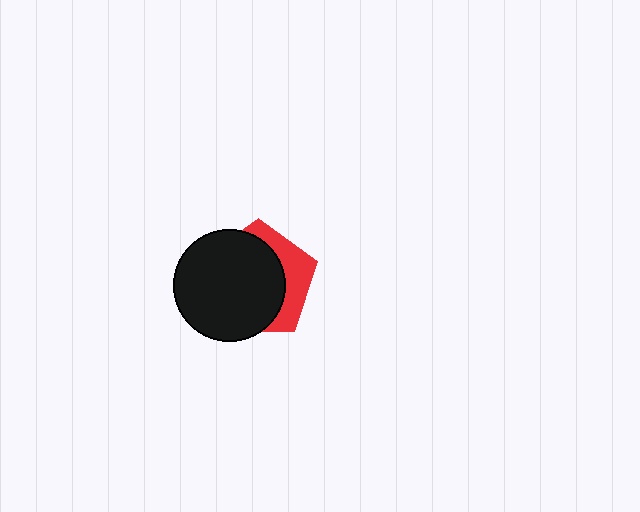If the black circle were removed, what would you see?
You would see the complete red pentagon.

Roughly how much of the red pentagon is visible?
A small part of it is visible (roughly 31%).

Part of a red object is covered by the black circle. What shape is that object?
It is a pentagon.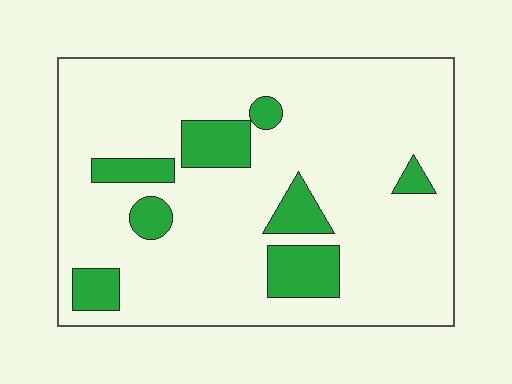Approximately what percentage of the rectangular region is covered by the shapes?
Approximately 15%.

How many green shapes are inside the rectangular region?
8.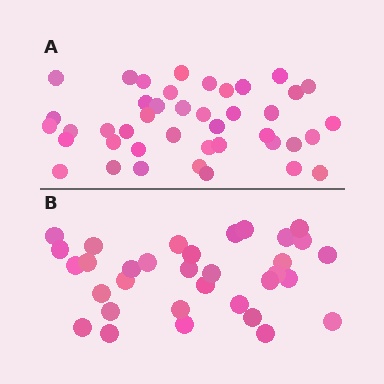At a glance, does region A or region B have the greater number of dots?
Region A (the top region) has more dots.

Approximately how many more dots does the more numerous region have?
Region A has roughly 8 or so more dots than region B.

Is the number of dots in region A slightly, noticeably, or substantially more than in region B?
Region A has noticeably more, but not dramatically so. The ratio is roughly 1.3 to 1.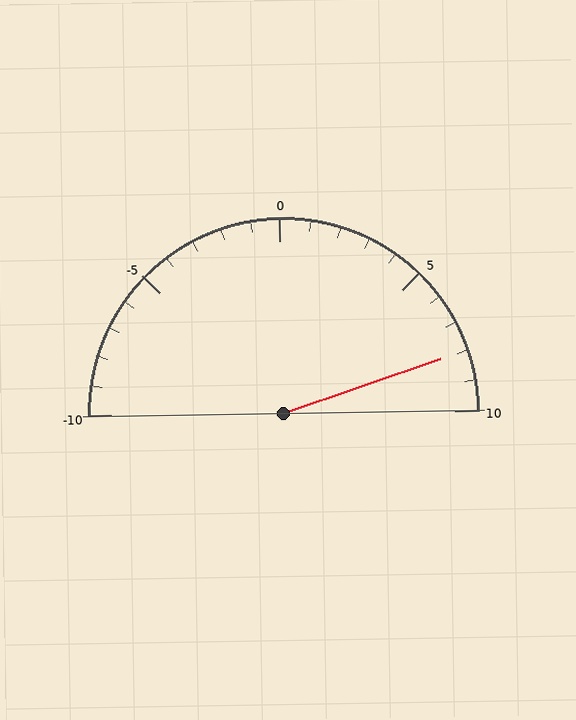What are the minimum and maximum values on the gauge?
The gauge ranges from -10 to 10.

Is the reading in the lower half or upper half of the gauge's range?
The reading is in the upper half of the range (-10 to 10).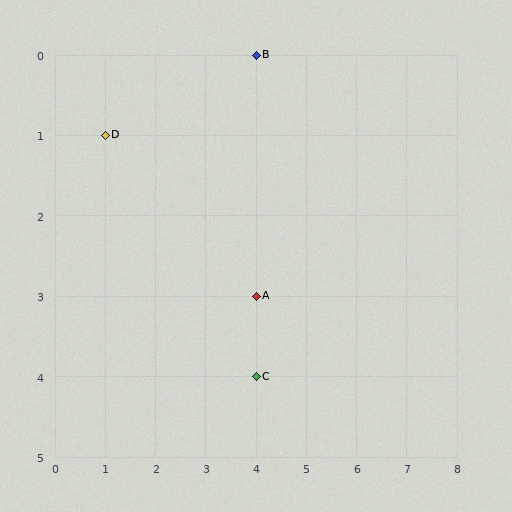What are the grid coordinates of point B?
Point B is at grid coordinates (4, 0).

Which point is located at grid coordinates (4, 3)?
Point A is at (4, 3).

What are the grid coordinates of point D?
Point D is at grid coordinates (1, 1).